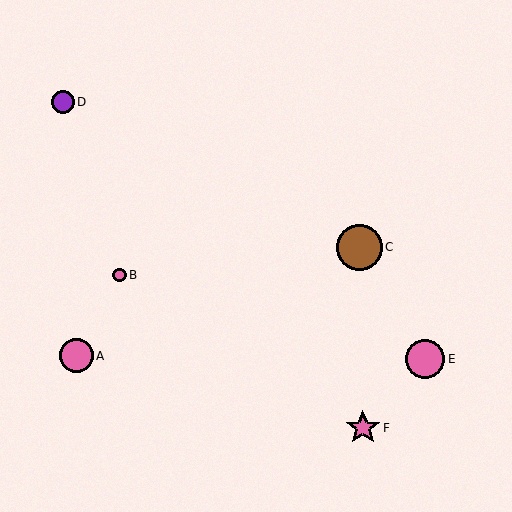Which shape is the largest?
The brown circle (labeled C) is the largest.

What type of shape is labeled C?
Shape C is a brown circle.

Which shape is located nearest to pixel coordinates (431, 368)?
The pink circle (labeled E) at (425, 359) is nearest to that location.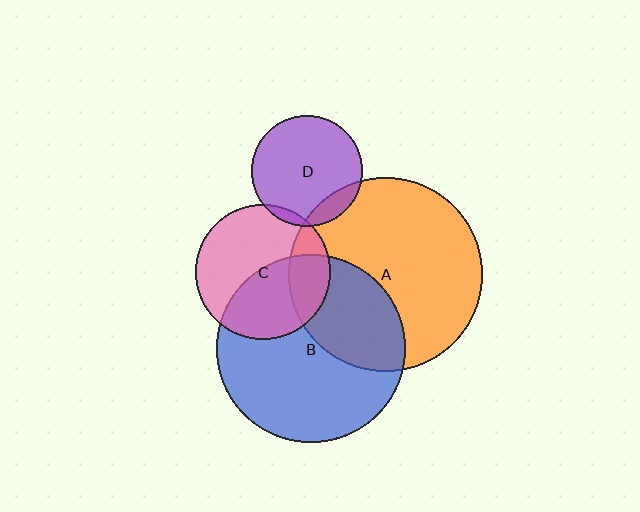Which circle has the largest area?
Circle A (orange).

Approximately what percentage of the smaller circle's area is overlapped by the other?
Approximately 5%.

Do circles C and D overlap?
Yes.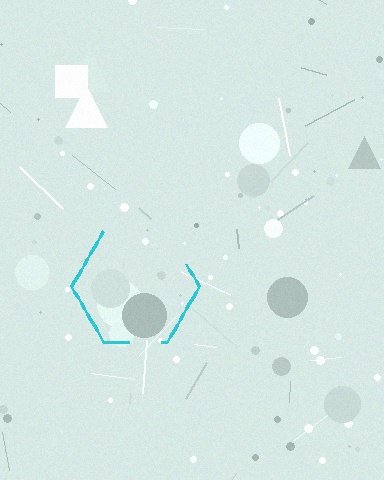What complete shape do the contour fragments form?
The contour fragments form a hexagon.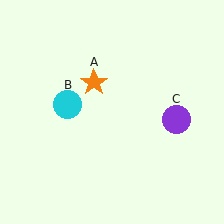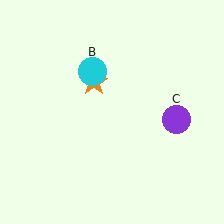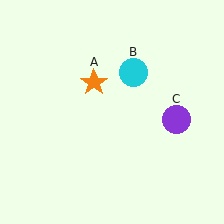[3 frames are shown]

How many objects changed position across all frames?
1 object changed position: cyan circle (object B).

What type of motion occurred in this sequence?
The cyan circle (object B) rotated clockwise around the center of the scene.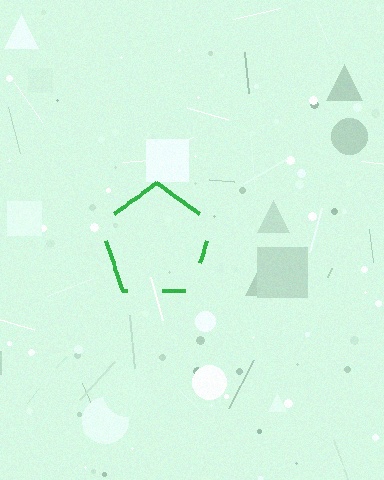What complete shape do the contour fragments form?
The contour fragments form a pentagon.